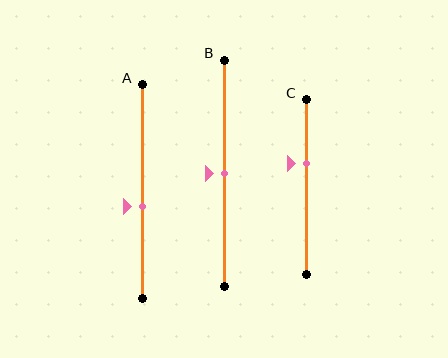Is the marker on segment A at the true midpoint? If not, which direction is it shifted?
No, the marker on segment A is shifted downward by about 7% of the segment length.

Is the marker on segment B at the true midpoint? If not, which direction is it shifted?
Yes, the marker on segment B is at the true midpoint.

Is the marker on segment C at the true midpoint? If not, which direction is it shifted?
No, the marker on segment C is shifted upward by about 14% of the segment length.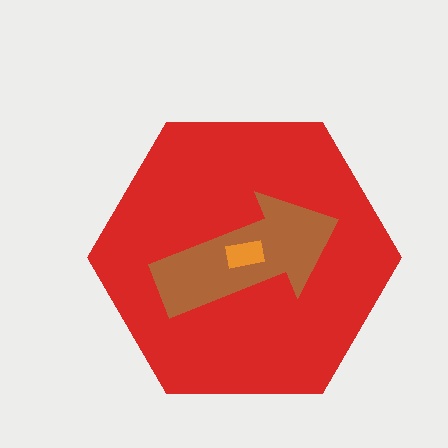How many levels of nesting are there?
3.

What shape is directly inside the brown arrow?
The orange rectangle.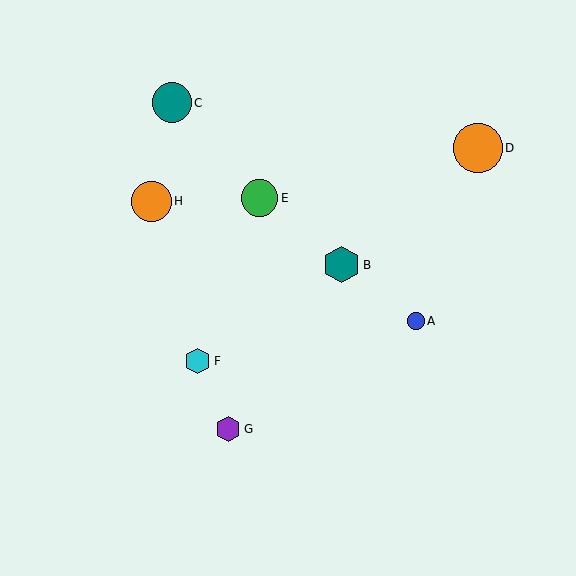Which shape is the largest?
The orange circle (labeled D) is the largest.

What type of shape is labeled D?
Shape D is an orange circle.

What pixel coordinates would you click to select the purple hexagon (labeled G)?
Click at (228, 429) to select the purple hexagon G.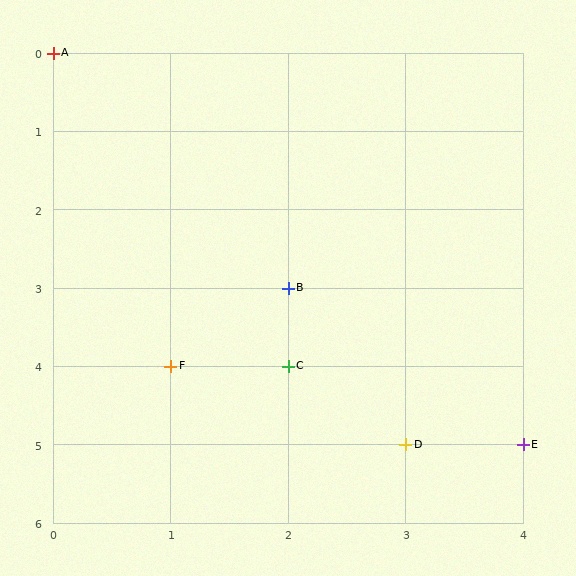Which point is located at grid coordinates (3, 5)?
Point D is at (3, 5).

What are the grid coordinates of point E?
Point E is at grid coordinates (4, 5).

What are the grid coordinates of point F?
Point F is at grid coordinates (1, 4).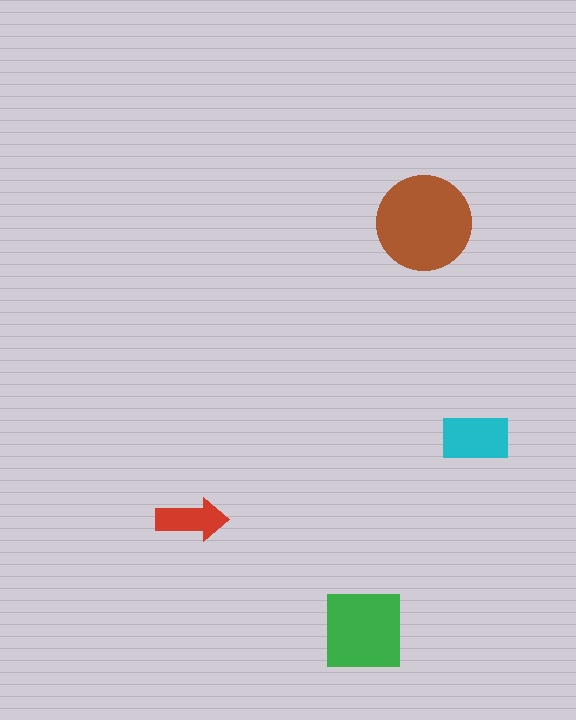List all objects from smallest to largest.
The red arrow, the cyan rectangle, the green square, the brown circle.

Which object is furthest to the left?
The red arrow is leftmost.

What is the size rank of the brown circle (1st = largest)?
1st.